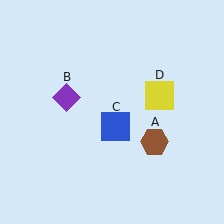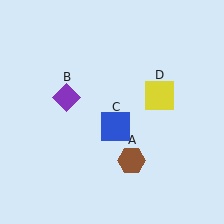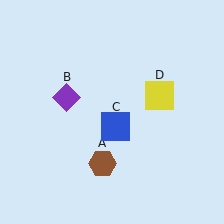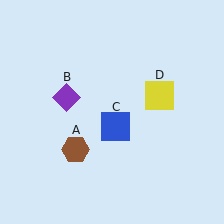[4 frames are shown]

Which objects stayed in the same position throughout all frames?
Purple diamond (object B) and blue square (object C) and yellow square (object D) remained stationary.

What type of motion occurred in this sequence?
The brown hexagon (object A) rotated clockwise around the center of the scene.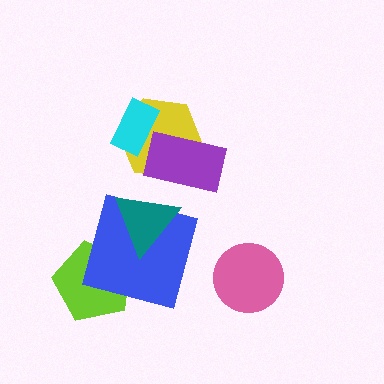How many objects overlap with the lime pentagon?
1 object overlaps with the lime pentagon.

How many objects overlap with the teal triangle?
1 object overlaps with the teal triangle.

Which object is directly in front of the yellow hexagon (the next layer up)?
The purple rectangle is directly in front of the yellow hexagon.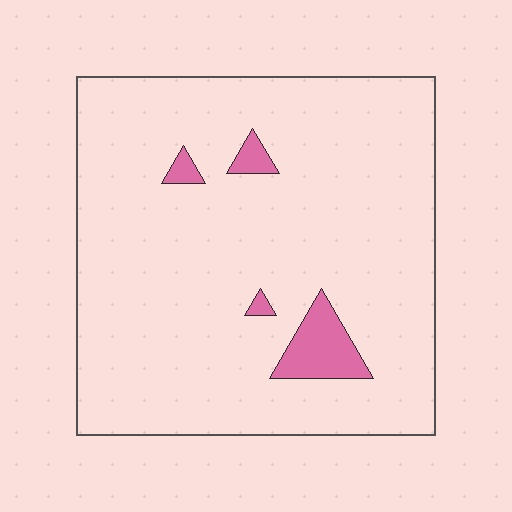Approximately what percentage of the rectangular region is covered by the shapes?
Approximately 5%.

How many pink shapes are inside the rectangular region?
4.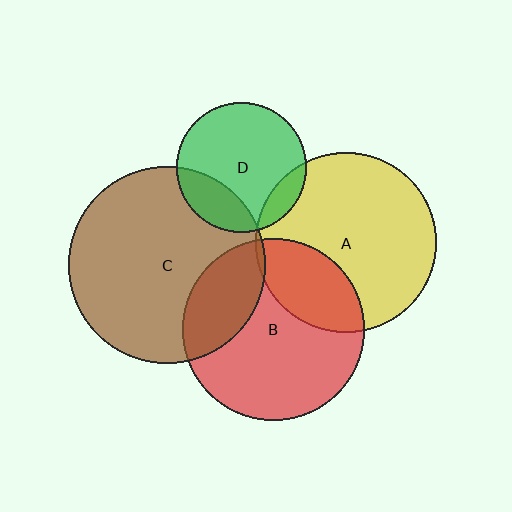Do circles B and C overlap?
Yes.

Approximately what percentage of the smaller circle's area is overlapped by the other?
Approximately 25%.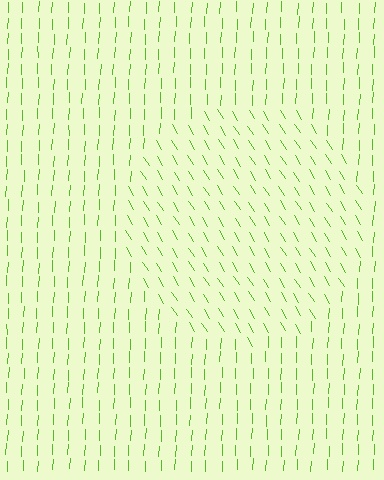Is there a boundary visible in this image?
Yes, there is a texture boundary formed by a change in line orientation.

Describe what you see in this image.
The image is filled with small lime line segments. A circle region in the image has lines oriented differently from the surrounding lines, creating a visible texture boundary.